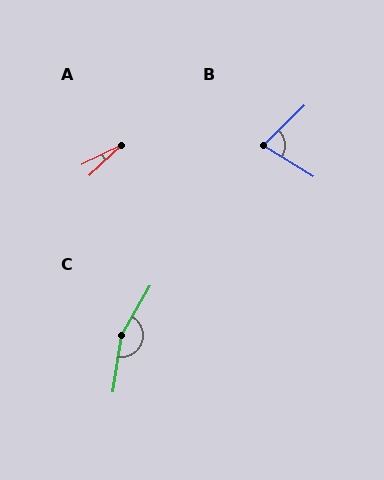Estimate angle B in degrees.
Approximately 76 degrees.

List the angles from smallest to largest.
A (17°), B (76°), C (159°).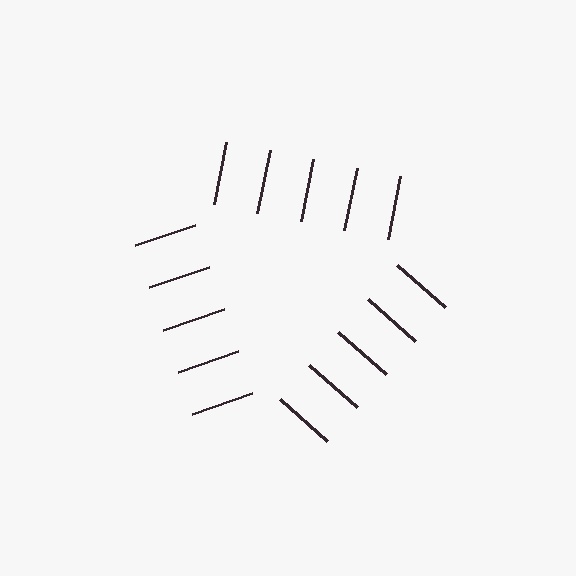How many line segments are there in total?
15 — 5 along each of the 3 edges.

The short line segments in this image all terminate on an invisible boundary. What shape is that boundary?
An illusory triangle — the line segments terminate on its edges but no continuous stroke is drawn.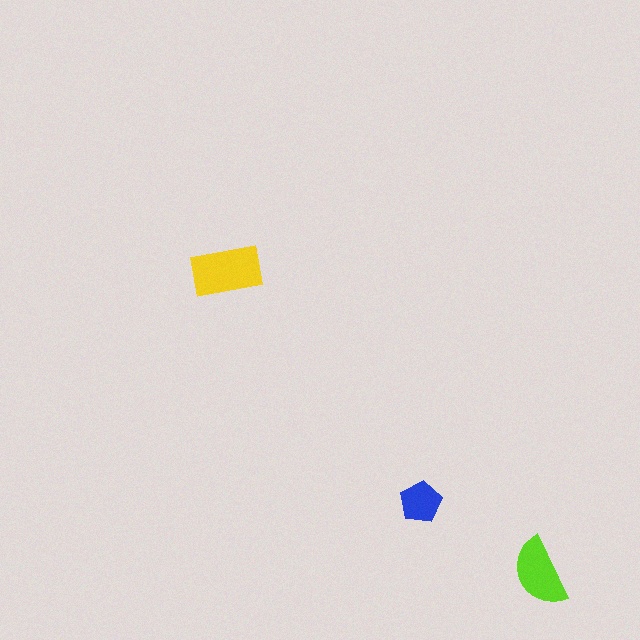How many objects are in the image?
There are 3 objects in the image.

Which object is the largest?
The yellow rectangle.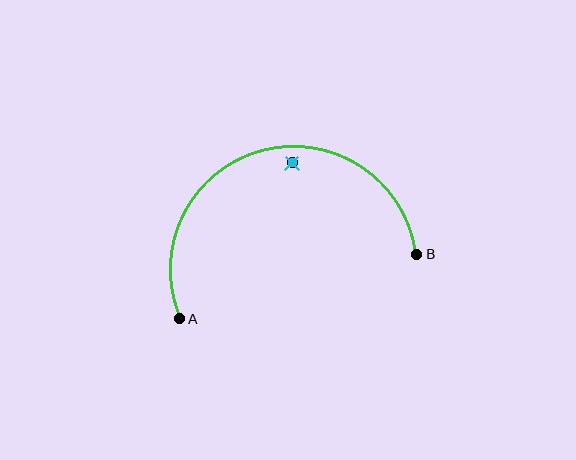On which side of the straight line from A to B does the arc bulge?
The arc bulges above the straight line connecting A and B.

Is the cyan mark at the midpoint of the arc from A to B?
No — the cyan mark does not lie on the arc at all. It sits slightly inside the curve.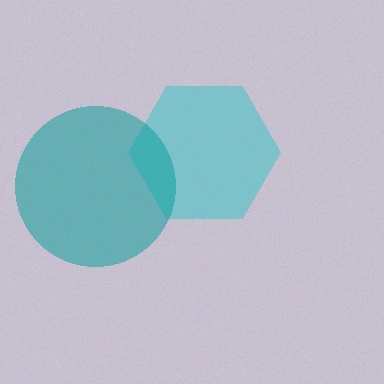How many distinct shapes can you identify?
There are 2 distinct shapes: a cyan hexagon, a teal circle.